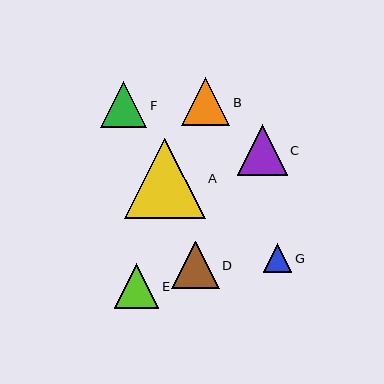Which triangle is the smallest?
Triangle G is the smallest with a size of approximately 29 pixels.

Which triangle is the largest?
Triangle A is the largest with a size of approximately 81 pixels.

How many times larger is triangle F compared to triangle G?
Triangle F is approximately 1.6 times the size of triangle G.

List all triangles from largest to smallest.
From largest to smallest: A, C, B, D, F, E, G.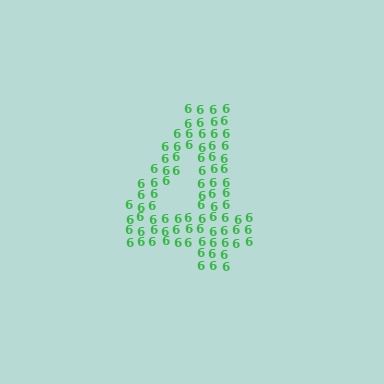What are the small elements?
The small elements are digit 6's.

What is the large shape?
The large shape is the digit 4.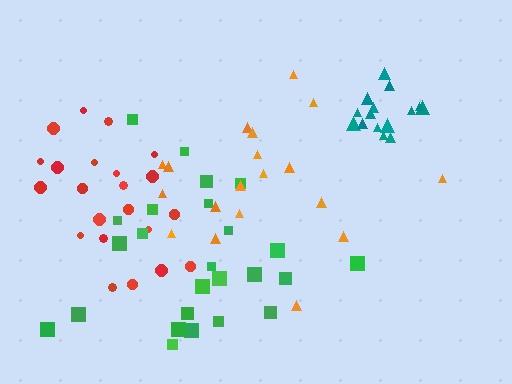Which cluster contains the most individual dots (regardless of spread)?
Green (25).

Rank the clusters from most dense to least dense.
teal, red, orange, green.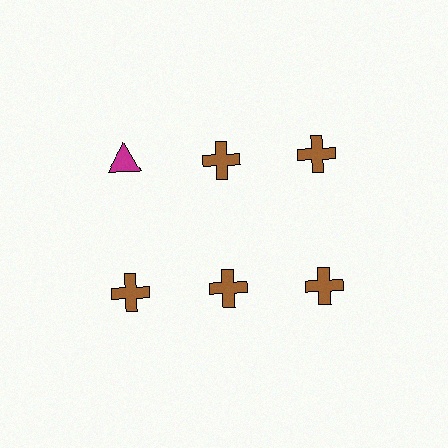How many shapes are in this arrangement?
There are 6 shapes arranged in a grid pattern.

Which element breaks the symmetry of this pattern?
The magenta triangle in the top row, leftmost column breaks the symmetry. All other shapes are brown crosses.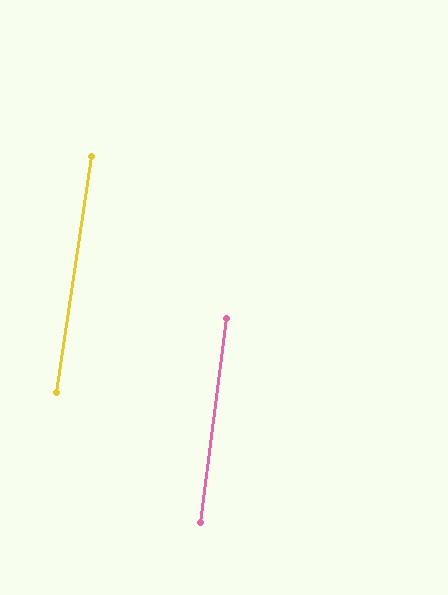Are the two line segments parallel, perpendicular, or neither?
Parallel — their directions differ by only 1.5°.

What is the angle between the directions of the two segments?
Approximately 2 degrees.